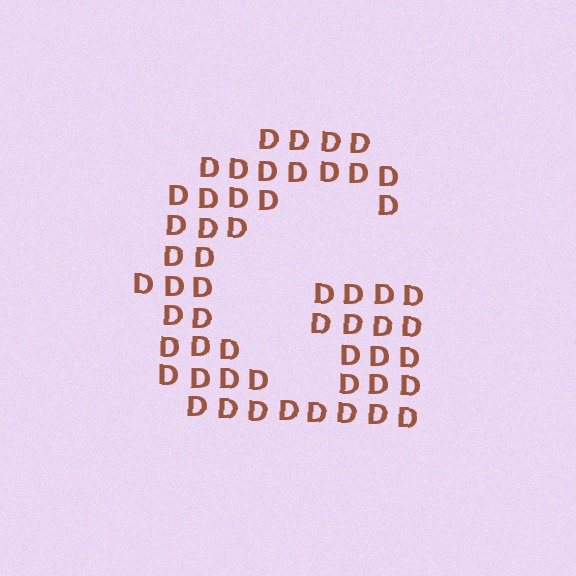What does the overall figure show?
The overall figure shows the letter G.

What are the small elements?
The small elements are letter D's.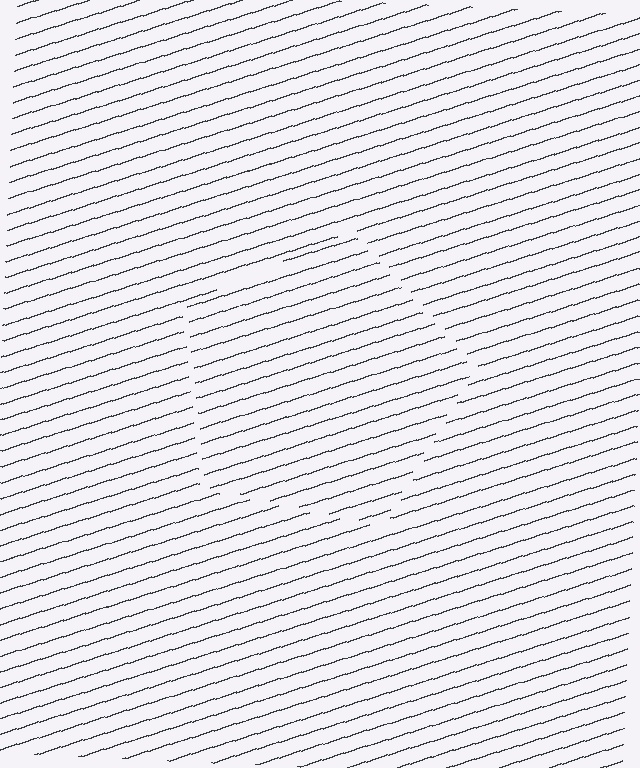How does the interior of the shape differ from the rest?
The interior of the shape contains the same grating, shifted by half a period — the contour is defined by the phase discontinuity where line-ends from the inner and outer gratings abut.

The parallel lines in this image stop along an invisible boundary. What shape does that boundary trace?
An illusory pentagon. The interior of the shape contains the same grating, shifted by half a period — the contour is defined by the phase discontinuity where line-ends from the inner and outer gratings abut.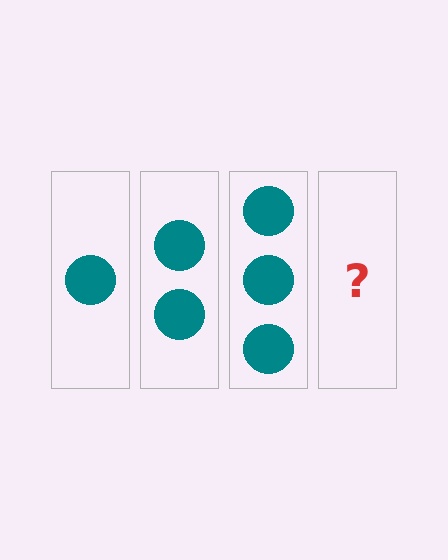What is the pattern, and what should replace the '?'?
The pattern is that each step adds one more circle. The '?' should be 4 circles.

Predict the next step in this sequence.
The next step is 4 circles.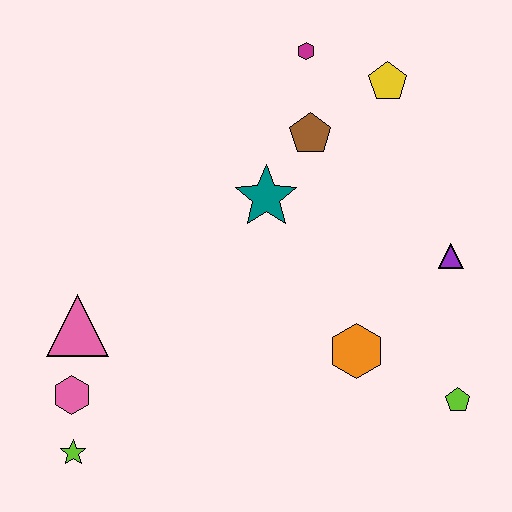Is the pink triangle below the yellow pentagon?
Yes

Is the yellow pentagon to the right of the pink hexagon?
Yes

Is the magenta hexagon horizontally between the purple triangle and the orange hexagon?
No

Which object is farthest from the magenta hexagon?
The lime star is farthest from the magenta hexagon.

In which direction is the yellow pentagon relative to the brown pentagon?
The yellow pentagon is to the right of the brown pentagon.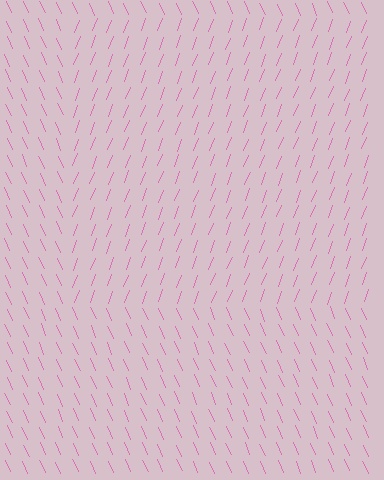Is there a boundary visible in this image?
Yes, there is a texture boundary formed by a change in line orientation.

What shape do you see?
I see a rectangle.